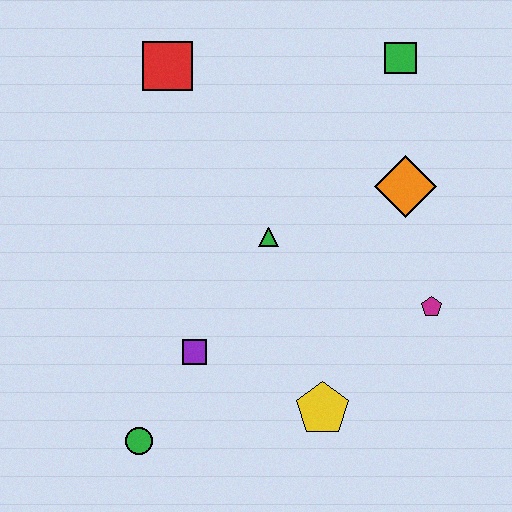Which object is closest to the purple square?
The green circle is closest to the purple square.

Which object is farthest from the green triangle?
The green circle is farthest from the green triangle.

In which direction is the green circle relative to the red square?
The green circle is below the red square.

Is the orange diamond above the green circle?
Yes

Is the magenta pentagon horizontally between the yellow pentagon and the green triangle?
No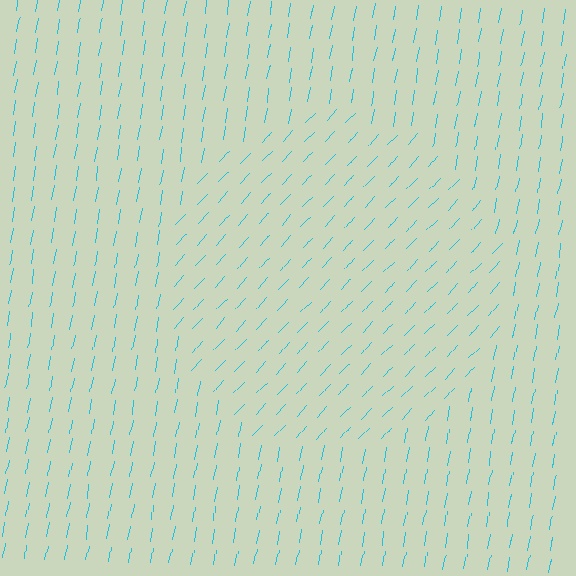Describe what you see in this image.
The image is filled with small cyan line segments. A circle region in the image has lines oriented differently from the surrounding lines, creating a visible texture boundary.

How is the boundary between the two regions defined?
The boundary is defined purely by a change in line orientation (approximately 32 degrees difference). All lines are the same color and thickness.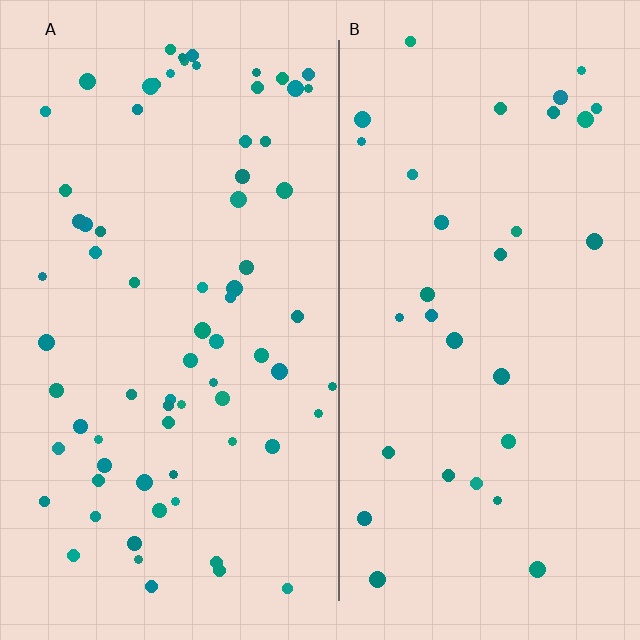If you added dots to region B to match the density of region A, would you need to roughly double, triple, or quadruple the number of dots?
Approximately double.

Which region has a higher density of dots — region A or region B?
A (the left).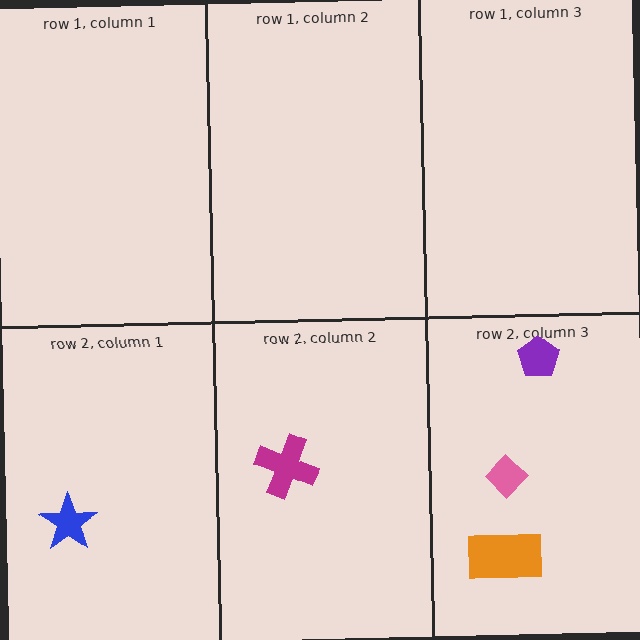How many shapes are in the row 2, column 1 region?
1.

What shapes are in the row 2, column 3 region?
The orange rectangle, the purple pentagon, the pink diamond.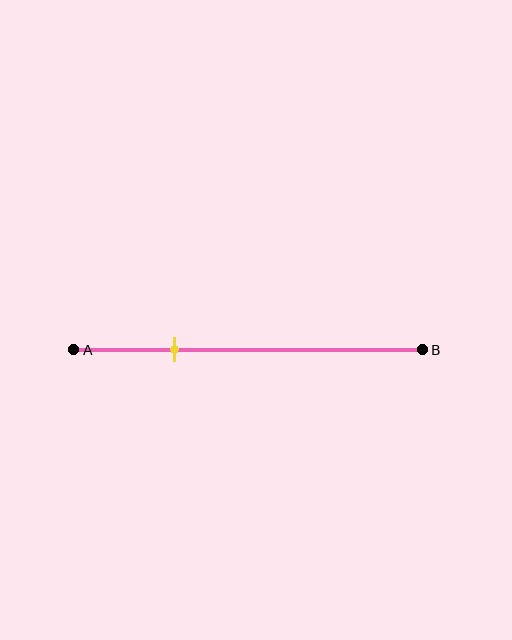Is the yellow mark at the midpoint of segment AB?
No, the mark is at about 30% from A, not at the 50% midpoint.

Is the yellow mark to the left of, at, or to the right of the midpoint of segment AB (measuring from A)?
The yellow mark is to the left of the midpoint of segment AB.